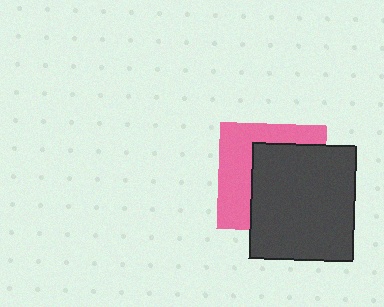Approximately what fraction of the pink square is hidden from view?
Roughly 58% of the pink square is hidden behind the dark gray rectangle.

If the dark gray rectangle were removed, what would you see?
You would see the complete pink square.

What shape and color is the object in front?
The object in front is a dark gray rectangle.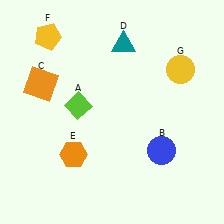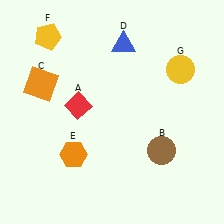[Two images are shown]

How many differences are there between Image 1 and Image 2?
There are 3 differences between the two images.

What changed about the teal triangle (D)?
In Image 1, D is teal. In Image 2, it changed to blue.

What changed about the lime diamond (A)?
In Image 1, A is lime. In Image 2, it changed to red.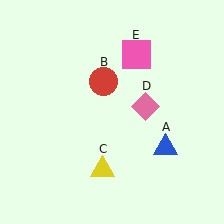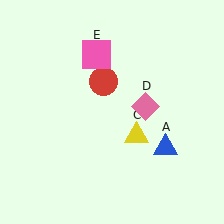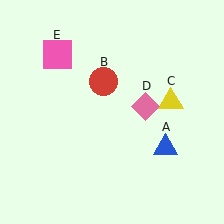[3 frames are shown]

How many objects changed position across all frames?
2 objects changed position: yellow triangle (object C), pink square (object E).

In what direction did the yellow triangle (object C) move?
The yellow triangle (object C) moved up and to the right.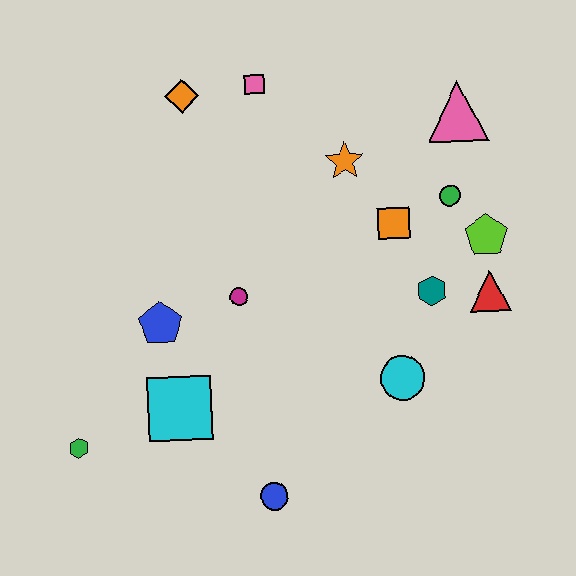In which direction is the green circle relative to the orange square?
The green circle is to the right of the orange square.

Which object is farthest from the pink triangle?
The green hexagon is farthest from the pink triangle.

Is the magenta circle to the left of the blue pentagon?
No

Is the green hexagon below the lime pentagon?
Yes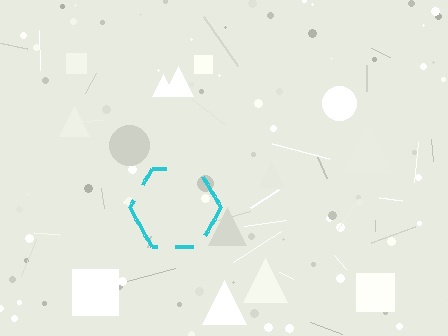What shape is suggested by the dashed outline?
The dashed outline suggests a hexagon.